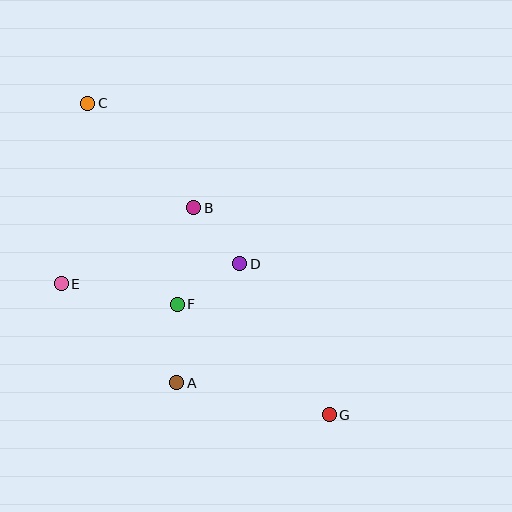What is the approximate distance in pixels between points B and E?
The distance between B and E is approximately 153 pixels.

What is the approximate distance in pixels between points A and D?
The distance between A and D is approximately 135 pixels.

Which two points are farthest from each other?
Points C and G are farthest from each other.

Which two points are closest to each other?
Points B and D are closest to each other.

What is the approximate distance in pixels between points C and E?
The distance between C and E is approximately 183 pixels.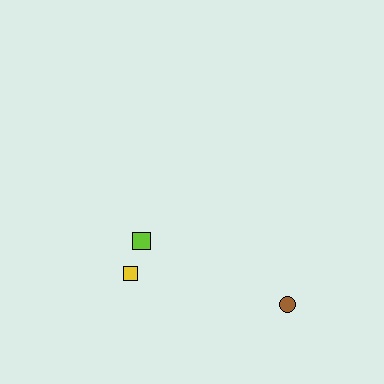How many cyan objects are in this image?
There are no cyan objects.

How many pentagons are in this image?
There are no pentagons.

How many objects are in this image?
There are 3 objects.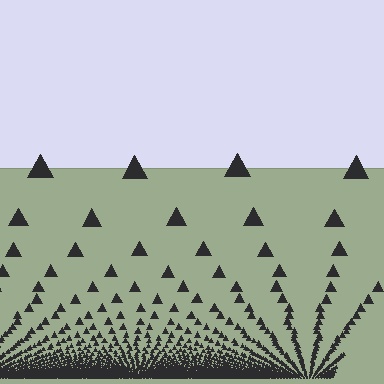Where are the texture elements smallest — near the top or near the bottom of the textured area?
Near the bottom.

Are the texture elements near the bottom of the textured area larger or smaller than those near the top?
Smaller. The gradient is inverted — elements near the bottom are smaller and denser.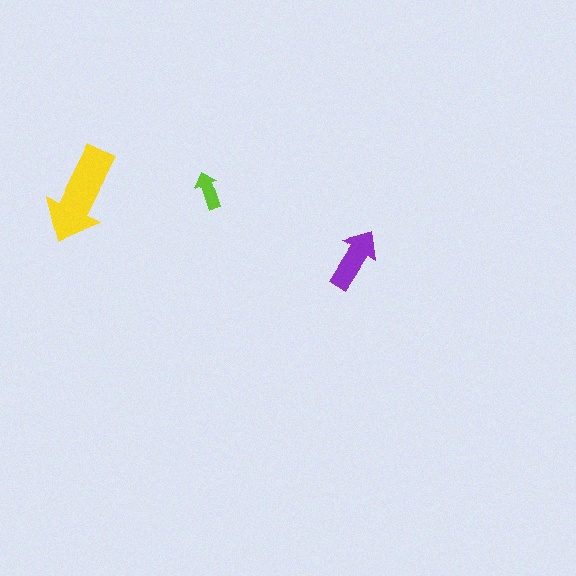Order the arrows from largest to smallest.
the yellow one, the purple one, the lime one.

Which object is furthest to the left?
The yellow arrow is leftmost.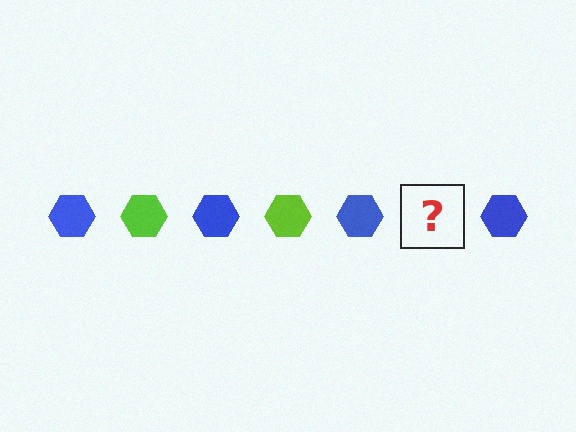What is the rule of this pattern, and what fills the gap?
The rule is that the pattern cycles through blue, lime hexagons. The gap should be filled with a lime hexagon.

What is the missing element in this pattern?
The missing element is a lime hexagon.